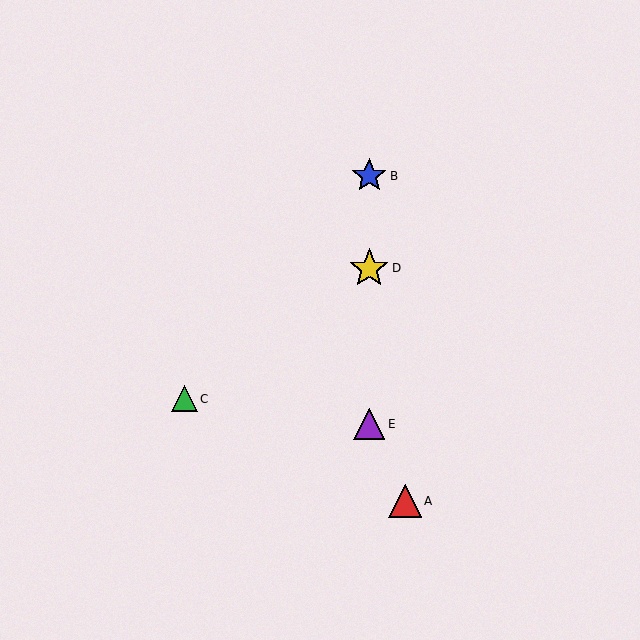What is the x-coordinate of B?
Object B is at x≈369.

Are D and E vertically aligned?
Yes, both are at x≈369.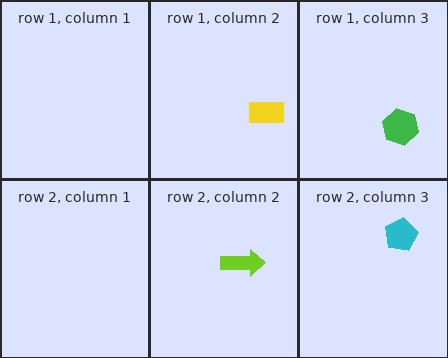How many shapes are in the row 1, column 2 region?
1.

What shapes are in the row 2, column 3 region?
The cyan pentagon.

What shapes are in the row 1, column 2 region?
The yellow rectangle.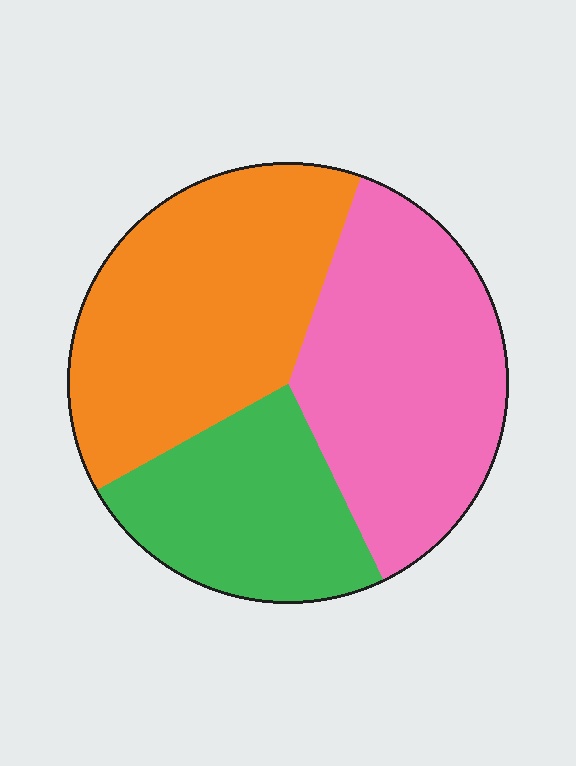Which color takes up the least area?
Green, at roughly 25%.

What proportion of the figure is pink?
Pink covers about 35% of the figure.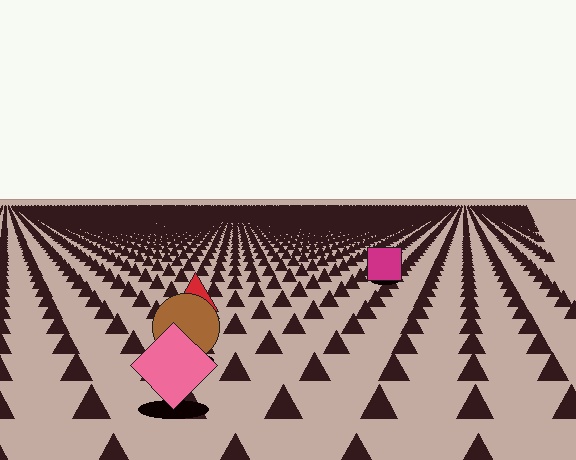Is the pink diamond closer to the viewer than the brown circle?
Yes. The pink diamond is closer — you can tell from the texture gradient: the ground texture is coarser near it.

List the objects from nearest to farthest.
From nearest to farthest: the pink diamond, the brown circle, the red triangle, the magenta square.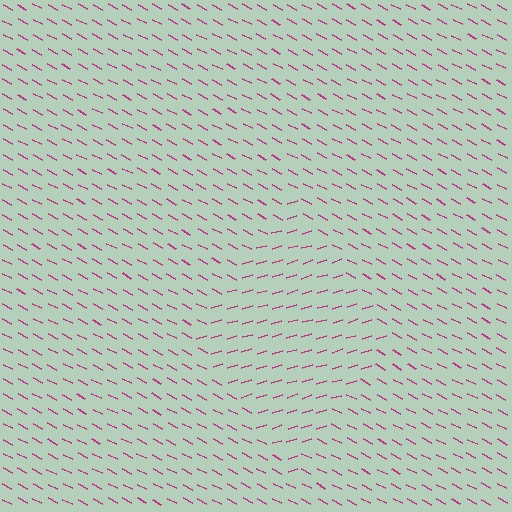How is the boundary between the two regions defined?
The boundary is defined purely by a change in line orientation (approximately 45 degrees difference). All lines are the same color and thickness.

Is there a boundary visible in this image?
Yes, there is a texture boundary formed by a change in line orientation.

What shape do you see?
I see a diamond.